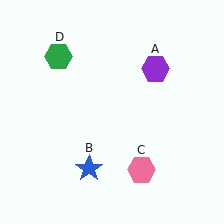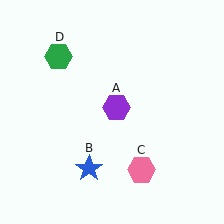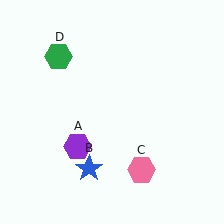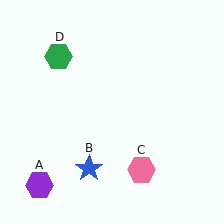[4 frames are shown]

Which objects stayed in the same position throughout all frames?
Blue star (object B) and pink hexagon (object C) and green hexagon (object D) remained stationary.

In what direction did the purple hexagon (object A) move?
The purple hexagon (object A) moved down and to the left.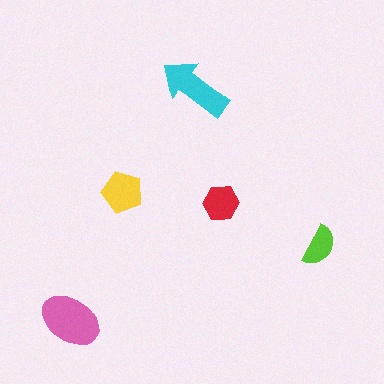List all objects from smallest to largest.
The lime semicircle, the red hexagon, the yellow pentagon, the cyan arrow, the pink ellipse.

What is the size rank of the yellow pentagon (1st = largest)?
3rd.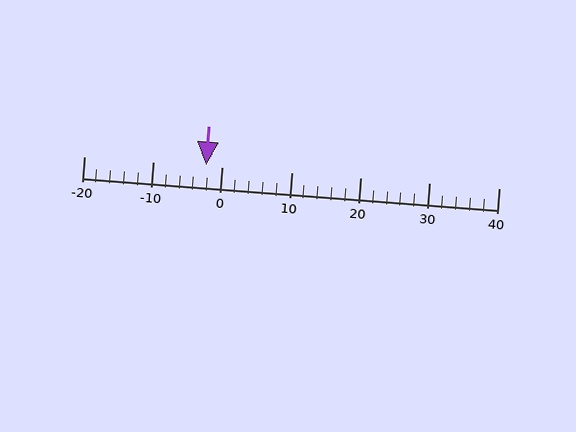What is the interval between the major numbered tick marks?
The major tick marks are spaced 10 units apart.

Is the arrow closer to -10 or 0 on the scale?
The arrow is closer to 0.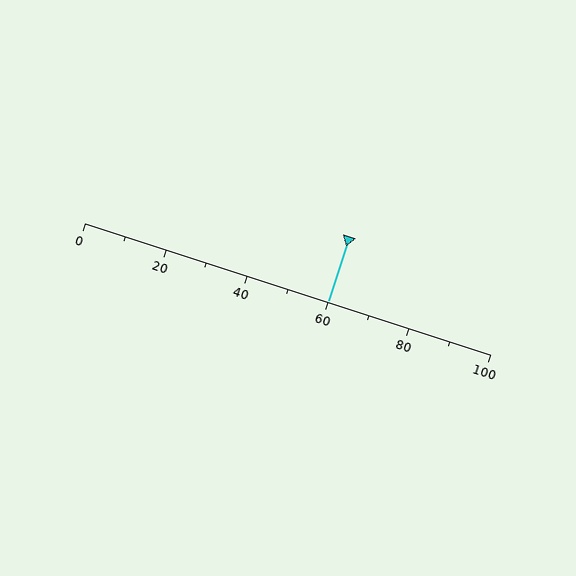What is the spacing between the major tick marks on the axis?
The major ticks are spaced 20 apart.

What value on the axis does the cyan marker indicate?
The marker indicates approximately 60.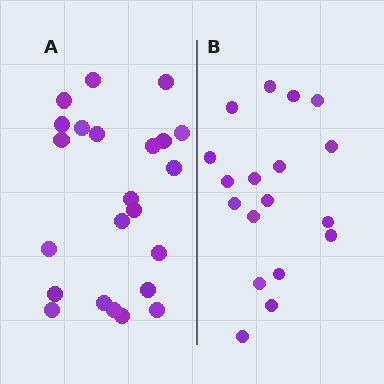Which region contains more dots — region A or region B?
Region A (the left region) has more dots.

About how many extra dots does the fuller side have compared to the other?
Region A has about 5 more dots than region B.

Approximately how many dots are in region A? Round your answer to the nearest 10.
About 20 dots. (The exact count is 23, which rounds to 20.)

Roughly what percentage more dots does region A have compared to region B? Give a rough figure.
About 30% more.